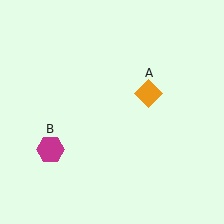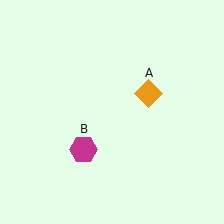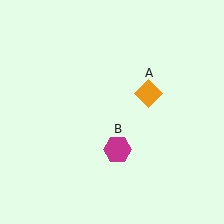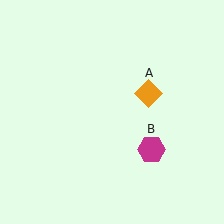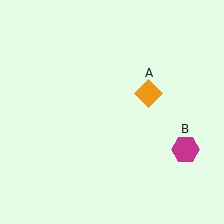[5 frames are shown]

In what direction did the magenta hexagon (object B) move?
The magenta hexagon (object B) moved right.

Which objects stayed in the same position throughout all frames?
Orange diamond (object A) remained stationary.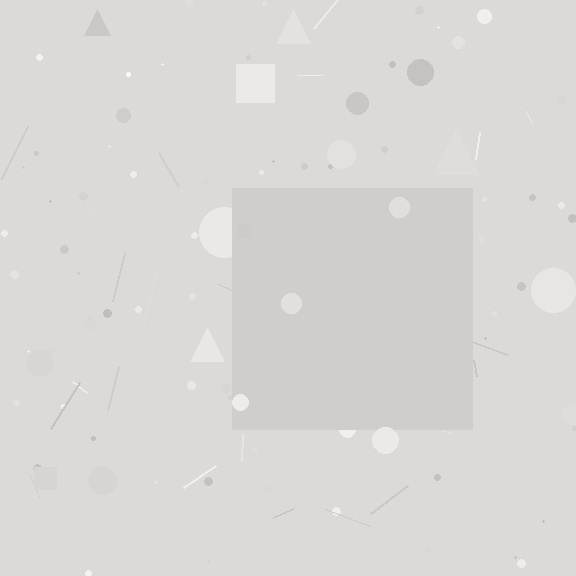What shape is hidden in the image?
A square is hidden in the image.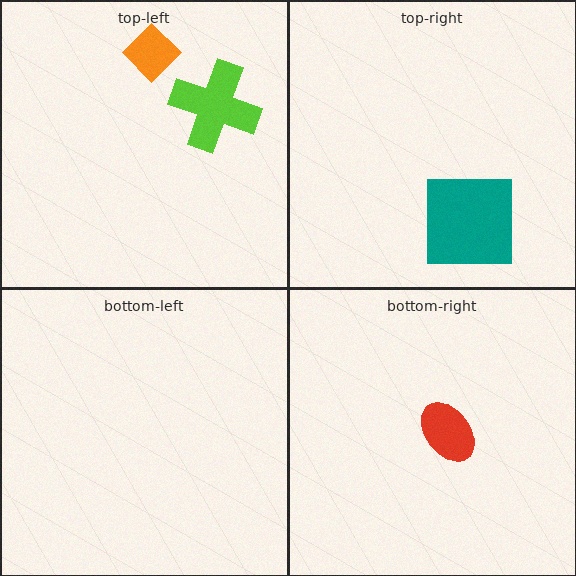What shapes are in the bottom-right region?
The red ellipse.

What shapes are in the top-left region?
The lime cross, the orange diamond.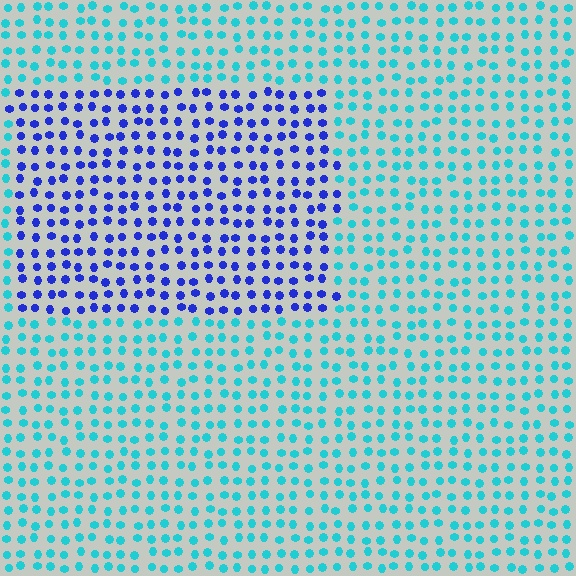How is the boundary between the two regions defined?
The boundary is defined purely by a slight shift in hue (about 53 degrees). Spacing, size, and orientation are identical on both sides.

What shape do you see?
I see a rectangle.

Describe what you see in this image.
The image is filled with small cyan elements in a uniform arrangement. A rectangle-shaped region is visible where the elements are tinted to a slightly different hue, forming a subtle color boundary.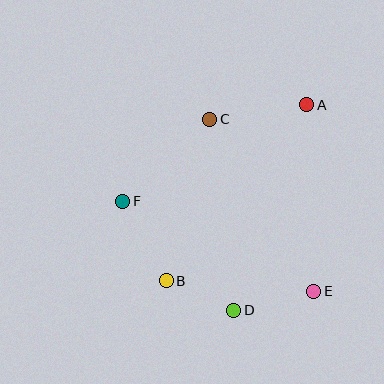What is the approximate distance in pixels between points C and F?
The distance between C and F is approximately 120 pixels.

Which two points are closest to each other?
Points B and D are closest to each other.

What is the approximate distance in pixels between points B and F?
The distance between B and F is approximately 90 pixels.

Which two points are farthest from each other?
Points A and B are farthest from each other.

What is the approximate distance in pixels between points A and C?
The distance between A and C is approximately 98 pixels.